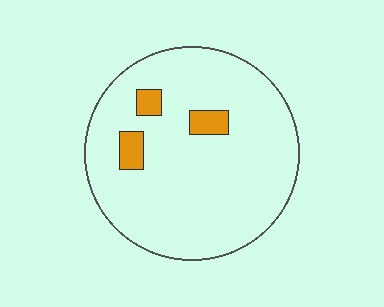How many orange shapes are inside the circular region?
3.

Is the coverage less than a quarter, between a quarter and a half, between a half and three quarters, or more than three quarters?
Less than a quarter.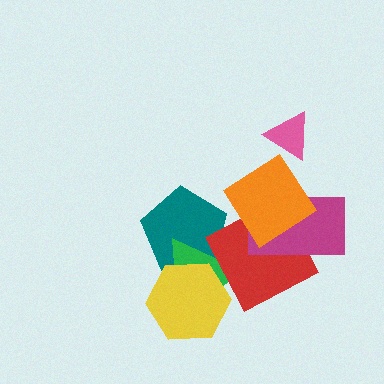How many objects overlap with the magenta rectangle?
2 objects overlap with the magenta rectangle.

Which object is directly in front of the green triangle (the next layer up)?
The red square is directly in front of the green triangle.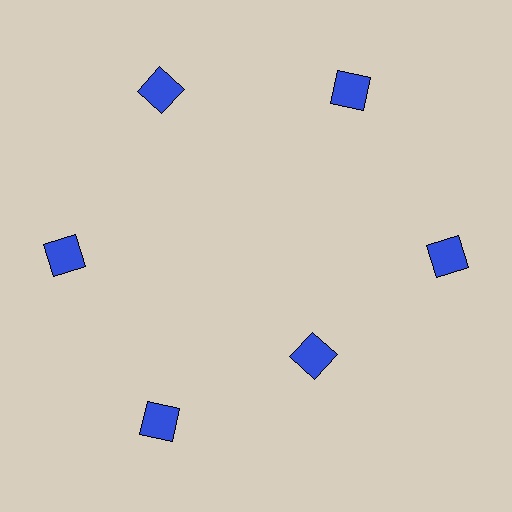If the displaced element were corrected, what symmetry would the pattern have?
It would have 6-fold rotational symmetry — the pattern would map onto itself every 60 degrees.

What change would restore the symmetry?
The symmetry would be restored by moving it outward, back onto the ring so that all 6 squares sit at equal angles and equal distance from the center.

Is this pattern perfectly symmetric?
No. The 6 blue squares are arranged in a ring, but one element near the 5 o'clock position is pulled inward toward the center, breaking the 6-fold rotational symmetry.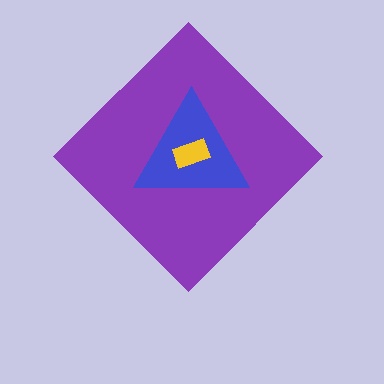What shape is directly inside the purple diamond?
The blue triangle.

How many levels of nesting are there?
3.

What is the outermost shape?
The purple diamond.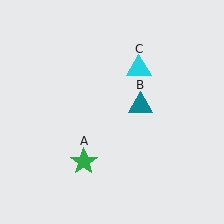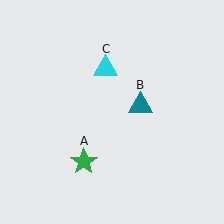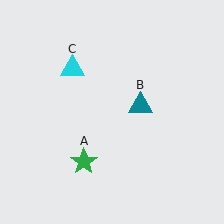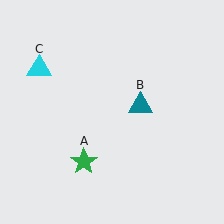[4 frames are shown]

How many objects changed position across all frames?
1 object changed position: cyan triangle (object C).